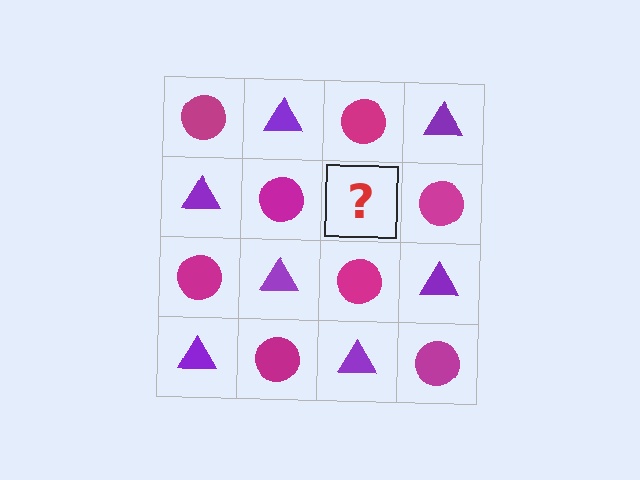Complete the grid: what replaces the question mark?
The question mark should be replaced with a purple triangle.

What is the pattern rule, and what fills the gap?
The rule is that it alternates magenta circle and purple triangle in a checkerboard pattern. The gap should be filled with a purple triangle.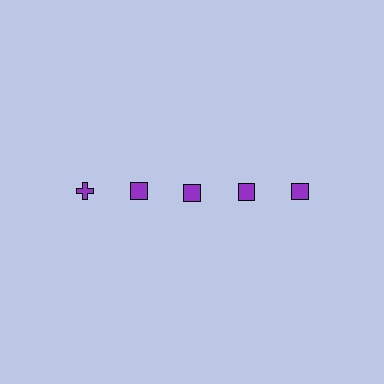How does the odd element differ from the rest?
It has a different shape: cross instead of square.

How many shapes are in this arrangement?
There are 5 shapes arranged in a grid pattern.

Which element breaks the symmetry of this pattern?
The purple cross in the top row, leftmost column breaks the symmetry. All other shapes are purple squares.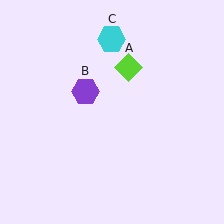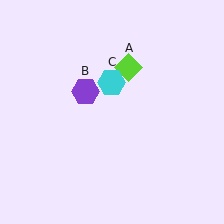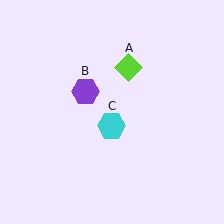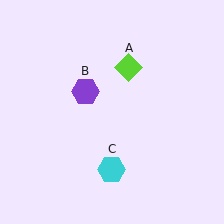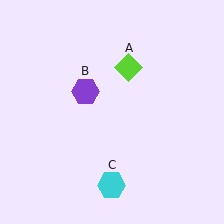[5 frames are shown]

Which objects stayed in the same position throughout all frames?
Lime diamond (object A) and purple hexagon (object B) remained stationary.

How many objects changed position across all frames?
1 object changed position: cyan hexagon (object C).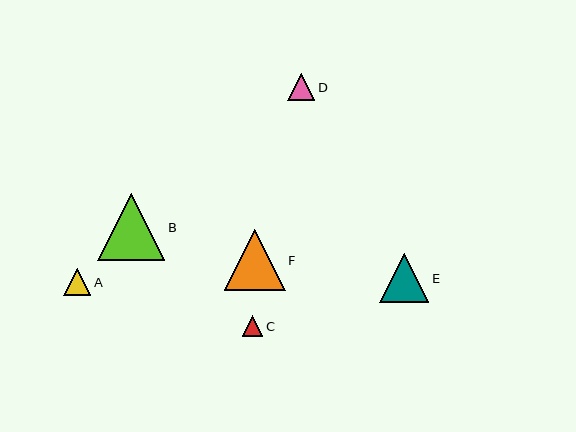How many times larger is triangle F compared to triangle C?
Triangle F is approximately 3.0 times the size of triangle C.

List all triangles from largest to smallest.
From largest to smallest: B, F, E, D, A, C.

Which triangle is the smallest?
Triangle C is the smallest with a size of approximately 20 pixels.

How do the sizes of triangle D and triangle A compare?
Triangle D and triangle A are approximately the same size.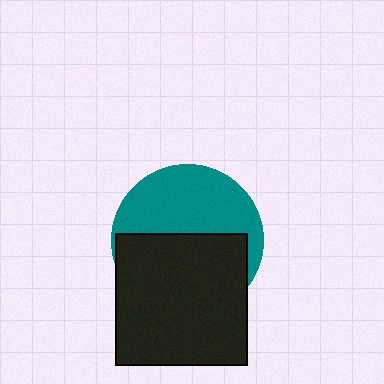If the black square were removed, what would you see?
You would see the complete teal circle.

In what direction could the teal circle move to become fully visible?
The teal circle could move up. That would shift it out from behind the black square entirely.